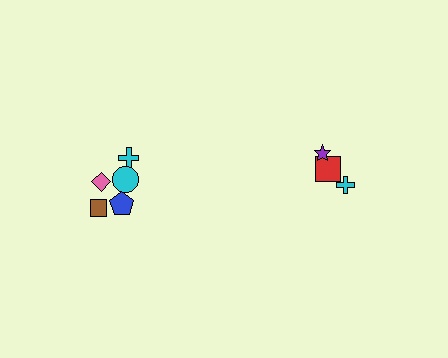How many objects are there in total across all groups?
There are 8 objects.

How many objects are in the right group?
There are 3 objects.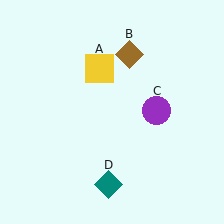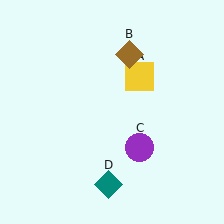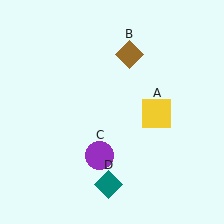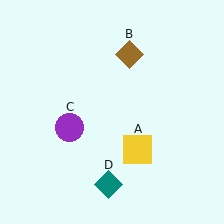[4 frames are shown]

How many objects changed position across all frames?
2 objects changed position: yellow square (object A), purple circle (object C).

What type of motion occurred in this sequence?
The yellow square (object A), purple circle (object C) rotated clockwise around the center of the scene.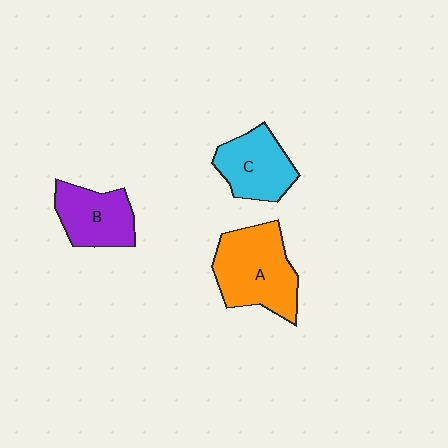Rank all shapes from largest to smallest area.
From largest to smallest: A (orange), C (cyan), B (purple).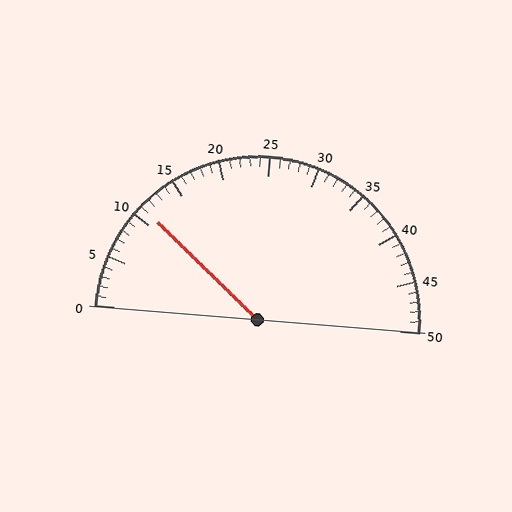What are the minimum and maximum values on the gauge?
The gauge ranges from 0 to 50.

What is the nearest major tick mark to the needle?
The nearest major tick mark is 10.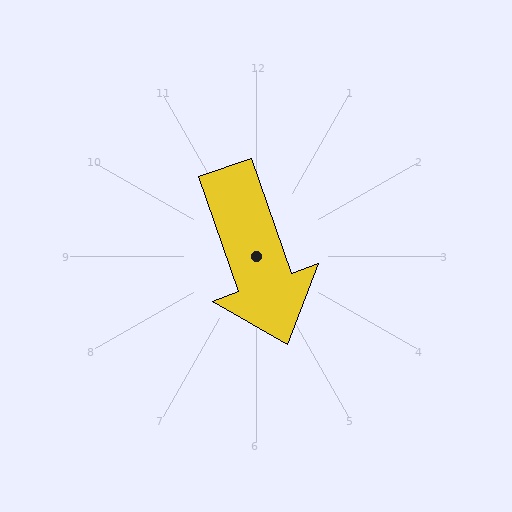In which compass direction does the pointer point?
South.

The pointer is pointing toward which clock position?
Roughly 5 o'clock.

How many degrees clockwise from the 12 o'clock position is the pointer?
Approximately 161 degrees.